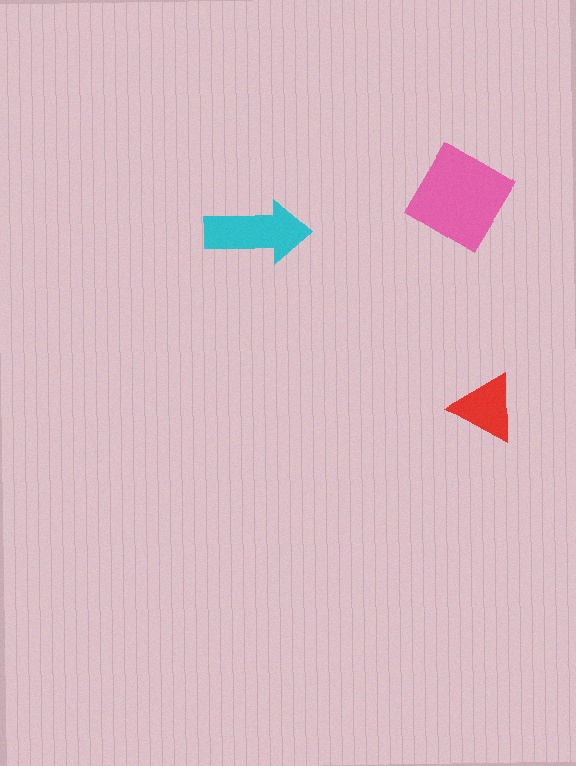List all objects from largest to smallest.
The pink diamond, the cyan arrow, the red triangle.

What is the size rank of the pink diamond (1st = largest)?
1st.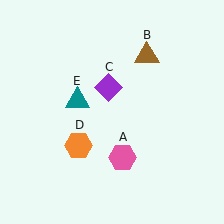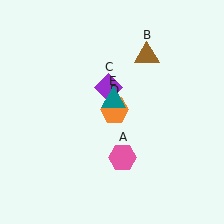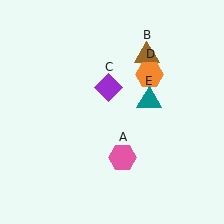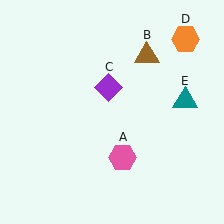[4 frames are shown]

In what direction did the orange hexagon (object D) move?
The orange hexagon (object D) moved up and to the right.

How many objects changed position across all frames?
2 objects changed position: orange hexagon (object D), teal triangle (object E).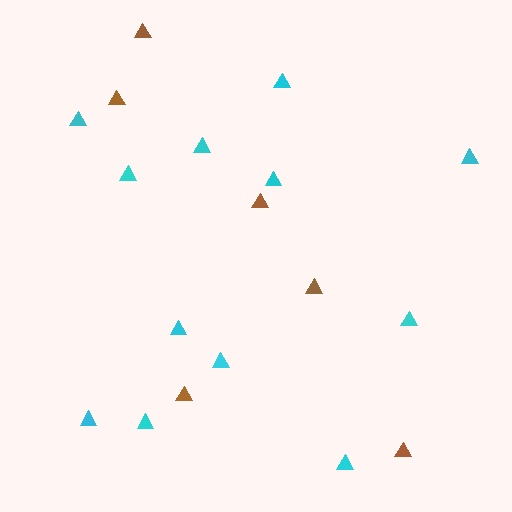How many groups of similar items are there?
There are 2 groups: one group of cyan triangles (12) and one group of brown triangles (6).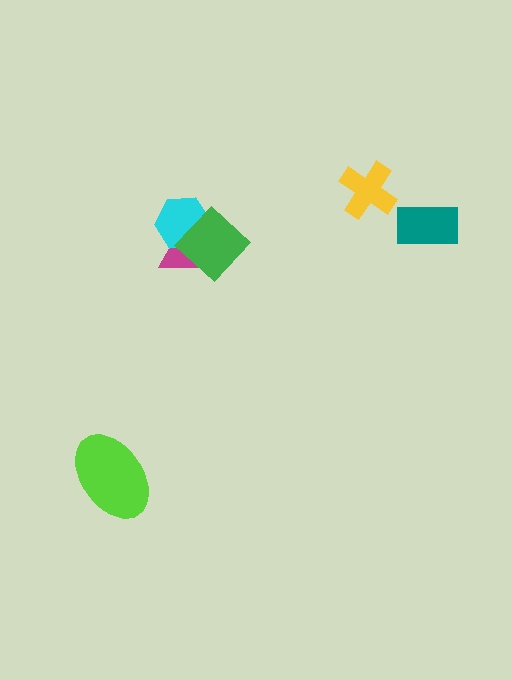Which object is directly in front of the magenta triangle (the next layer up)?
The cyan hexagon is directly in front of the magenta triangle.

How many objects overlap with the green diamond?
2 objects overlap with the green diamond.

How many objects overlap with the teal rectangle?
0 objects overlap with the teal rectangle.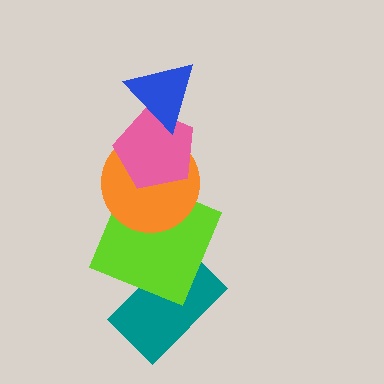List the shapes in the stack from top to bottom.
From top to bottom: the blue triangle, the pink pentagon, the orange circle, the lime square, the teal rectangle.